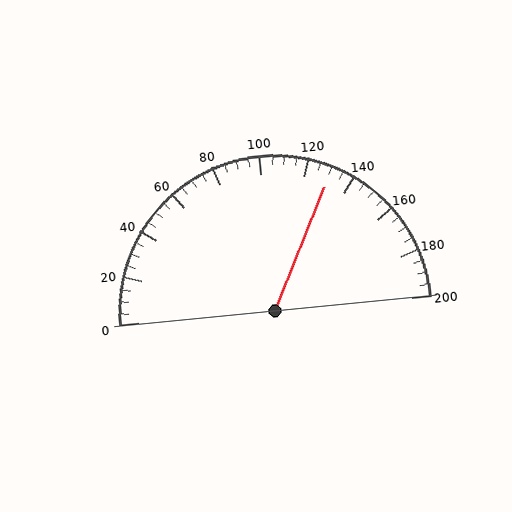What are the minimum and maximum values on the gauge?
The gauge ranges from 0 to 200.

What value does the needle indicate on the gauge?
The needle indicates approximately 130.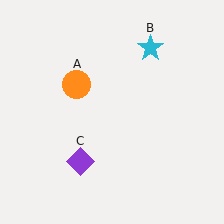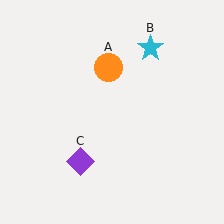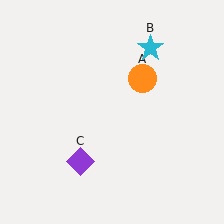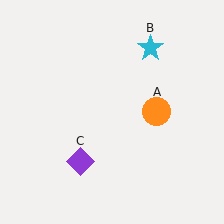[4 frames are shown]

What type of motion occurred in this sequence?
The orange circle (object A) rotated clockwise around the center of the scene.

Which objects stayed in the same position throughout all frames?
Cyan star (object B) and purple diamond (object C) remained stationary.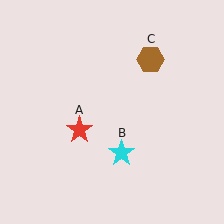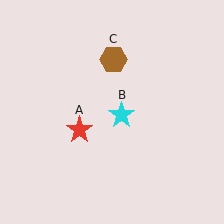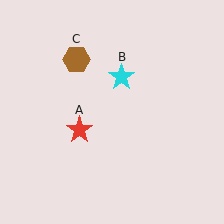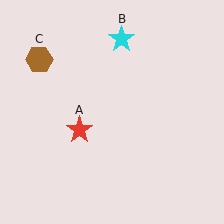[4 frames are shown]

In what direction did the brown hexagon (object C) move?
The brown hexagon (object C) moved left.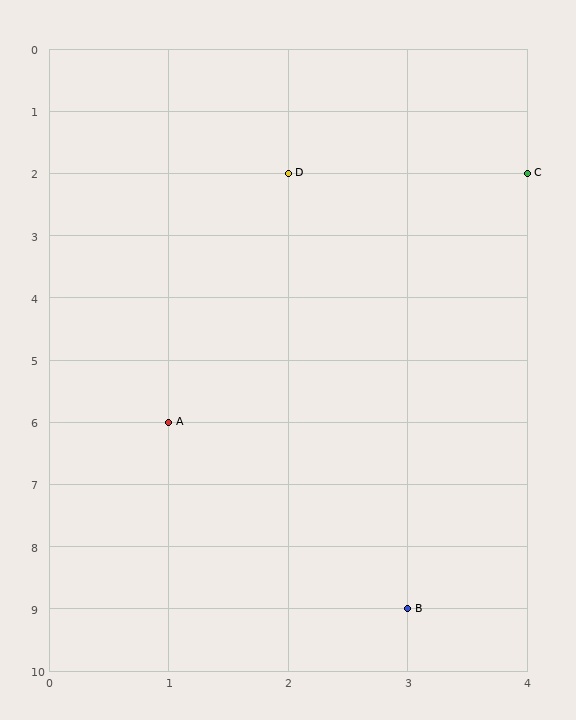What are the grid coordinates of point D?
Point D is at grid coordinates (2, 2).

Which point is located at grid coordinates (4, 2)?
Point C is at (4, 2).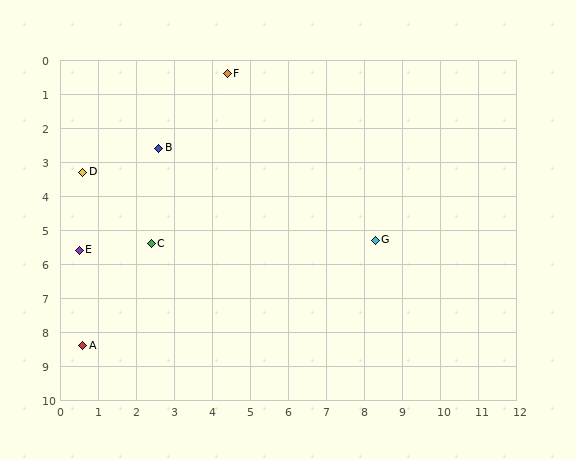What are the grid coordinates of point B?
Point B is at approximately (2.6, 2.6).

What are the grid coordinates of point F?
Point F is at approximately (4.4, 0.4).